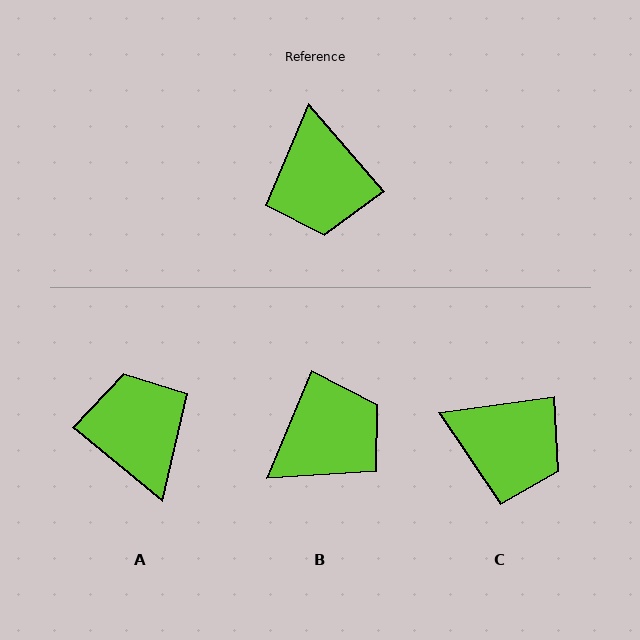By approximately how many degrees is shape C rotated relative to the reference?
Approximately 57 degrees counter-clockwise.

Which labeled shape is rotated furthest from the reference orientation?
A, about 170 degrees away.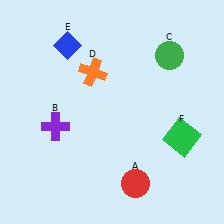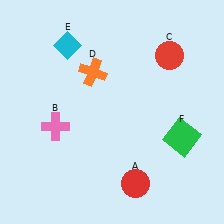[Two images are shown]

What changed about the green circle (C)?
In Image 1, C is green. In Image 2, it changed to red.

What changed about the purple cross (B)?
In Image 1, B is purple. In Image 2, it changed to pink.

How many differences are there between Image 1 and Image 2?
There are 3 differences between the two images.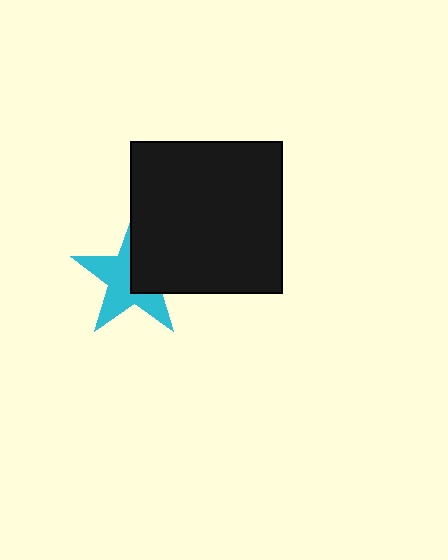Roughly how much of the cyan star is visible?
About half of it is visible (roughly 58%).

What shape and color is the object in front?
The object in front is a black square.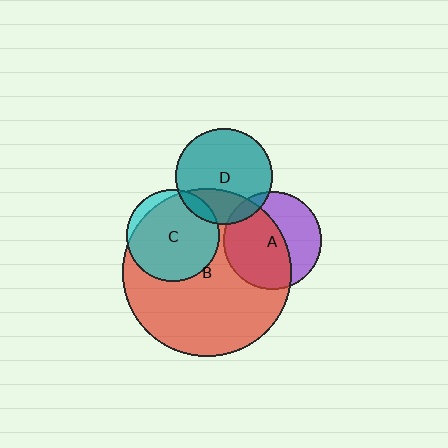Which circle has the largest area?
Circle B (red).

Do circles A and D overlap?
Yes.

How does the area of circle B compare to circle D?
Approximately 3.0 times.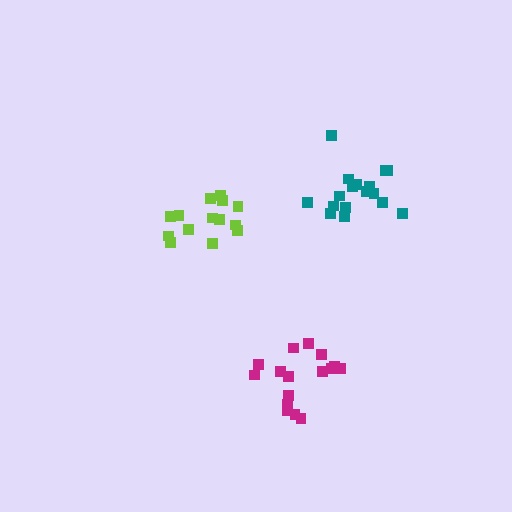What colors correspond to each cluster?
The clusters are colored: magenta, teal, lime.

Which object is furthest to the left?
The lime cluster is leftmost.